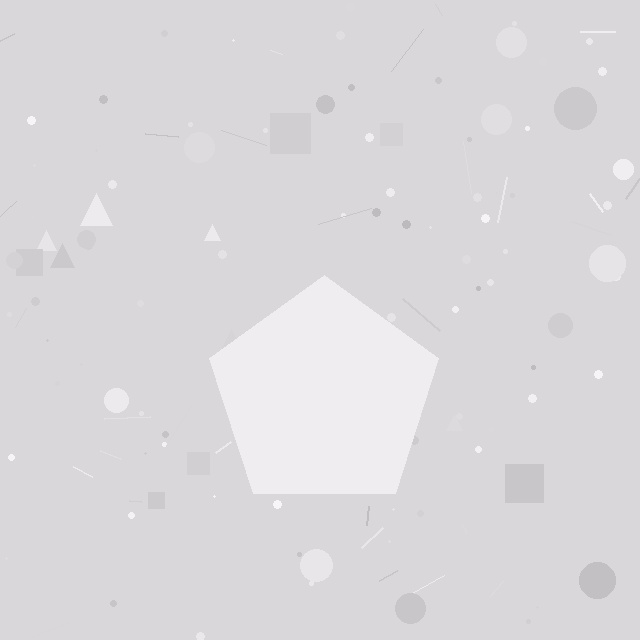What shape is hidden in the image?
A pentagon is hidden in the image.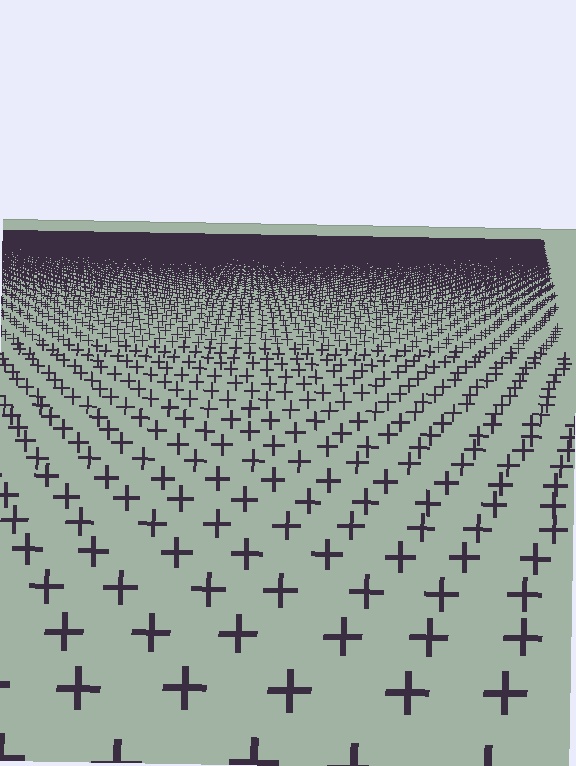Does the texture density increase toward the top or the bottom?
Density increases toward the top.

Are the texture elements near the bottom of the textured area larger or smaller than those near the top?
Larger. Near the bottom, elements are closer to the viewer and appear at a bigger on-screen size.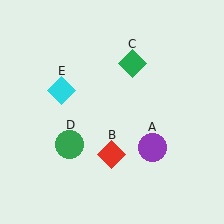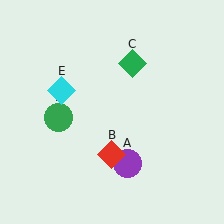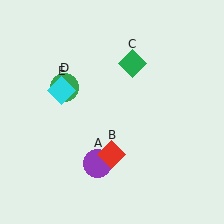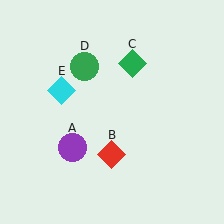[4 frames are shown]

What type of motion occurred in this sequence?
The purple circle (object A), green circle (object D) rotated clockwise around the center of the scene.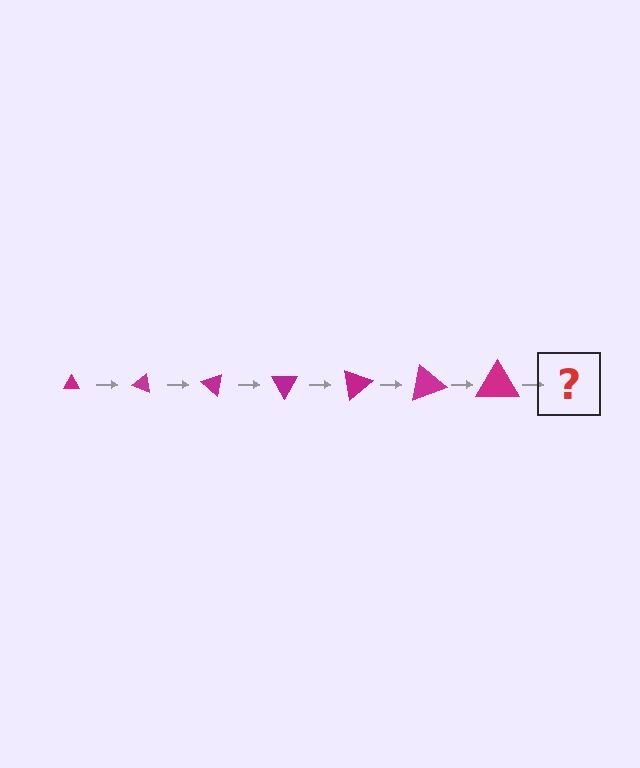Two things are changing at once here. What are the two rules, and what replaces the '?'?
The two rules are that the triangle grows larger each step and it rotates 20 degrees each step. The '?' should be a triangle, larger than the previous one and rotated 140 degrees from the start.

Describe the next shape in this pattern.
It should be a triangle, larger than the previous one and rotated 140 degrees from the start.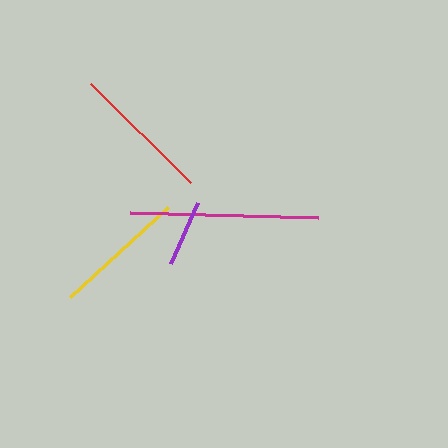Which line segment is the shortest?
The purple line is the shortest at approximately 67 pixels.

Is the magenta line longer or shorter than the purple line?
The magenta line is longer than the purple line.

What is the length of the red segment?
The red segment is approximately 142 pixels long.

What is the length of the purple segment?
The purple segment is approximately 67 pixels long.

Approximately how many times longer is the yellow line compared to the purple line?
The yellow line is approximately 2.0 times the length of the purple line.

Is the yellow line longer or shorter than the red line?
The red line is longer than the yellow line.